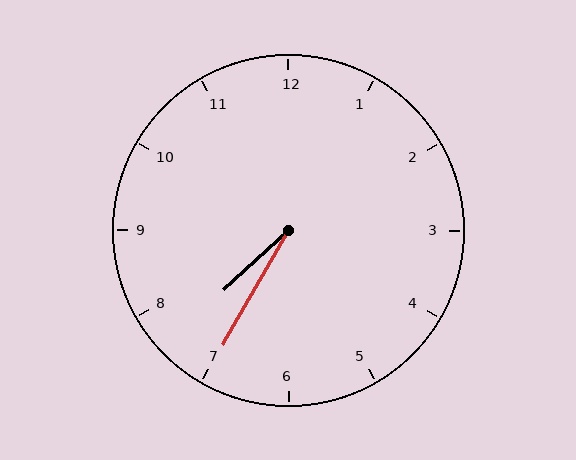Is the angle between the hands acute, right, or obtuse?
It is acute.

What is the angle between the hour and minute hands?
Approximately 18 degrees.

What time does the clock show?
7:35.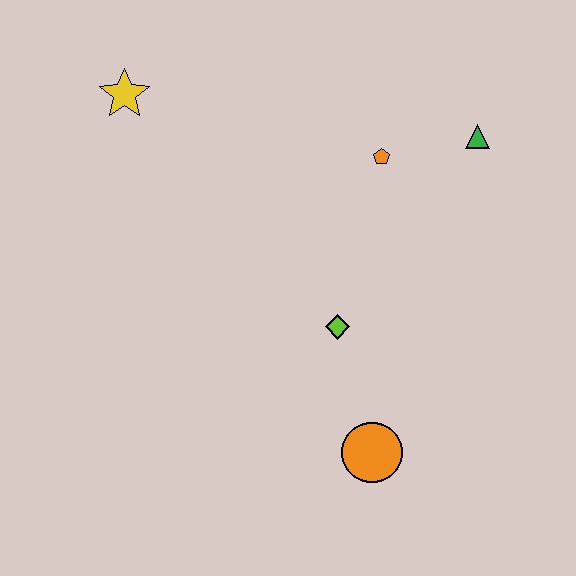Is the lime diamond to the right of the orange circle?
No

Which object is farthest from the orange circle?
The yellow star is farthest from the orange circle.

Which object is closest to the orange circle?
The lime diamond is closest to the orange circle.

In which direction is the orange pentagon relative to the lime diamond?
The orange pentagon is above the lime diamond.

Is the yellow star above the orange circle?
Yes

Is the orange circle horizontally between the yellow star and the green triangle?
Yes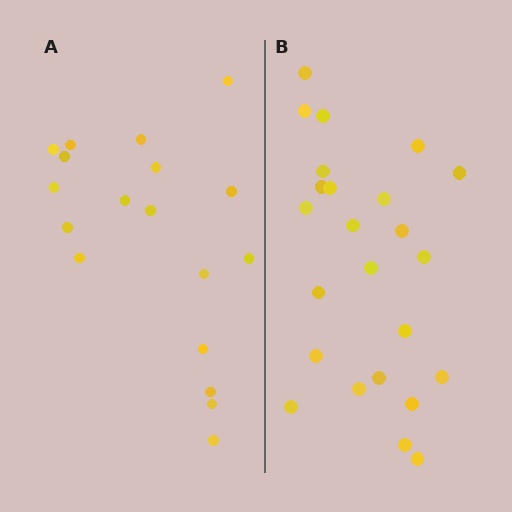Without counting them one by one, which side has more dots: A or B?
Region B (the right region) has more dots.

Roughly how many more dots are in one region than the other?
Region B has about 6 more dots than region A.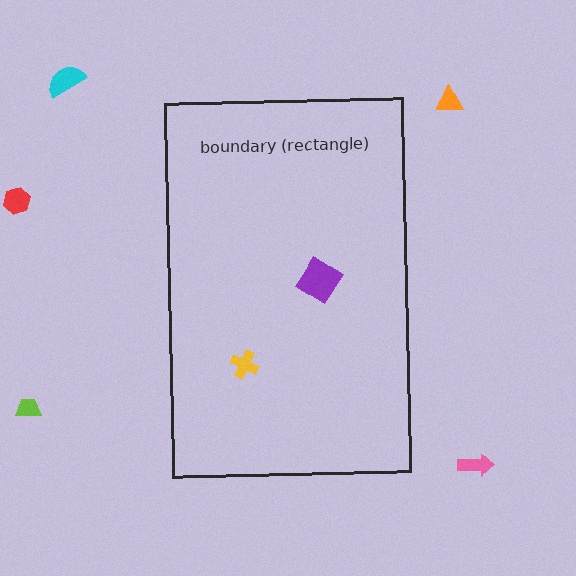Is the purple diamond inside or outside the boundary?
Inside.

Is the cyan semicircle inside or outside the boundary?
Outside.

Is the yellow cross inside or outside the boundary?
Inside.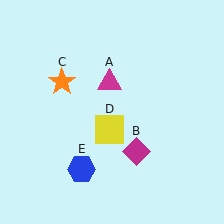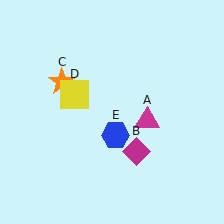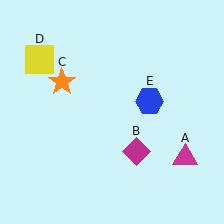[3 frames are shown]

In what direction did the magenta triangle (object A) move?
The magenta triangle (object A) moved down and to the right.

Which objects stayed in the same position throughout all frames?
Magenta diamond (object B) and orange star (object C) remained stationary.